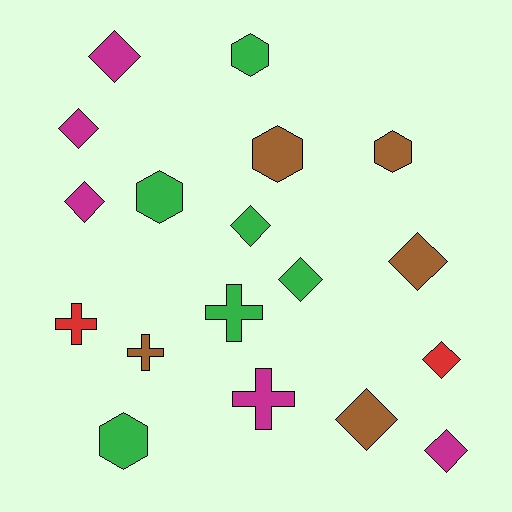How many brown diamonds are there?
There are 2 brown diamonds.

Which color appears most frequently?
Green, with 6 objects.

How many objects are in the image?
There are 18 objects.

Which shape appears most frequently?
Diamond, with 9 objects.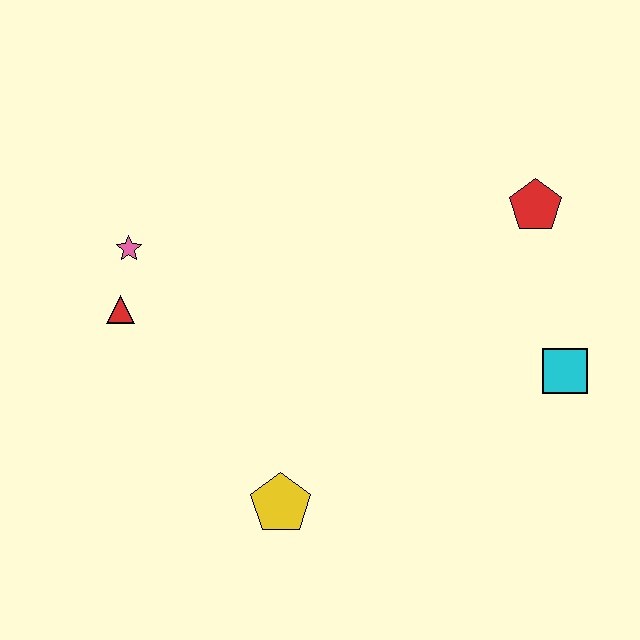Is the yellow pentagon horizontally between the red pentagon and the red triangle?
Yes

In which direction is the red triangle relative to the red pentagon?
The red triangle is to the left of the red pentagon.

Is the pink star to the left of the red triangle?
No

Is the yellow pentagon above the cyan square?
No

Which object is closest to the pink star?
The red triangle is closest to the pink star.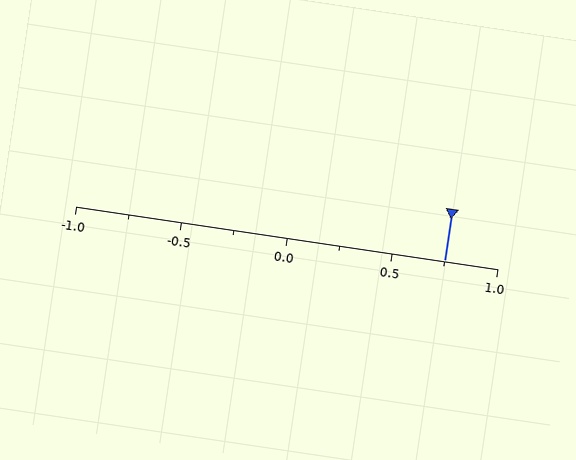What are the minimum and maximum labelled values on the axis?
The axis runs from -1.0 to 1.0.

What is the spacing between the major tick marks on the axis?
The major ticks are spaced 0.5 apart.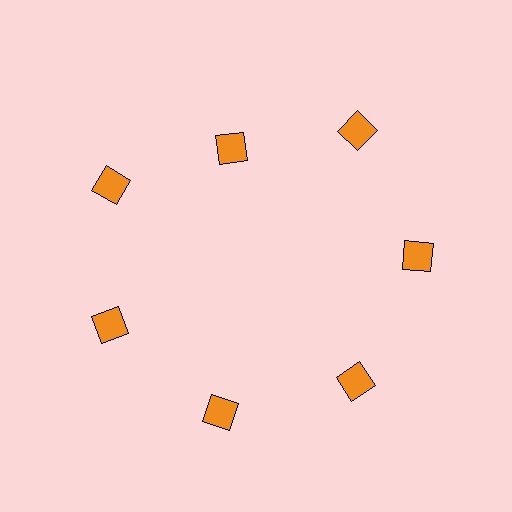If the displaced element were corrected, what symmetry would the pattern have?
It would have 7-fold rotational symmetry — the pattern would map onto itself every 51 degrees.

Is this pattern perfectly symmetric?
No. The 7 orange squares are arranged in a ring, but one element near the 12 o'clock position is pulled inward toward the center, breaking the 7-fold rotational symmetry.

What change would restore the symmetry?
The symmetry would be restored by moving it outward, back onto the ring so that all 7 squares sit at equal angles and equal distance from the center.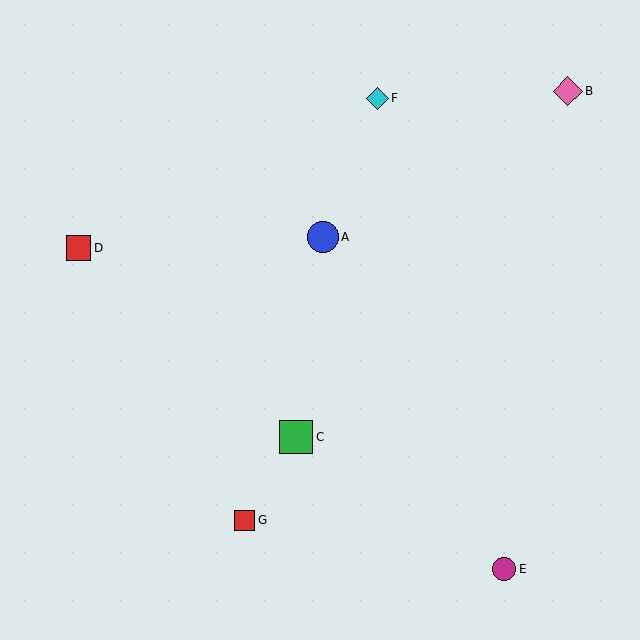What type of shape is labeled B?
Shape B is a pink diamond.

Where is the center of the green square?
The center of the green square is at (296, 437).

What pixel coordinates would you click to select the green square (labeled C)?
Click at (296, 437) to select the green square C.